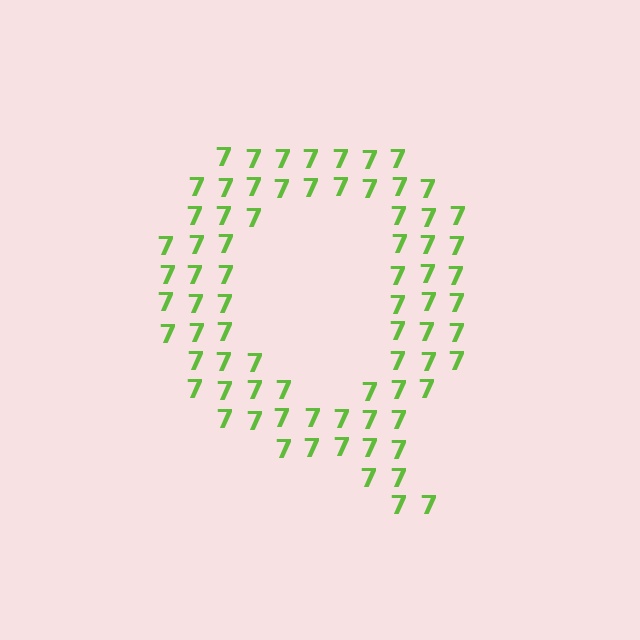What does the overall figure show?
The overall figure shows the letter Q.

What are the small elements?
The small elements are digit 7's.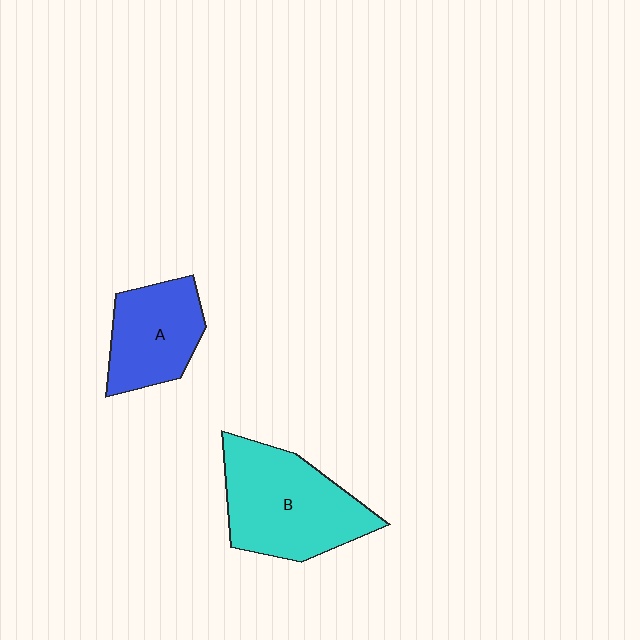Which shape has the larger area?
Shape B (cyan).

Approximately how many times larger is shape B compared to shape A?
Approximately 1.5 times.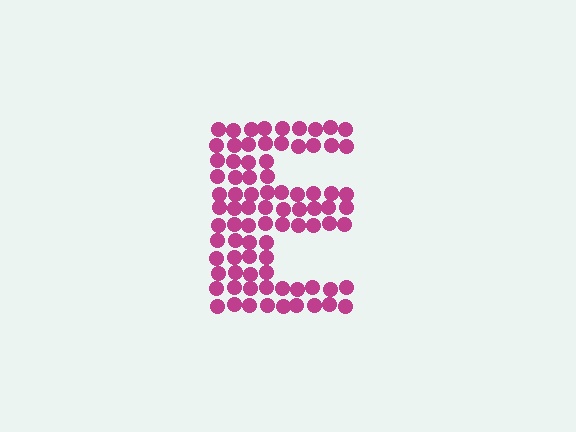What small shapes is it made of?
It is made of small circles.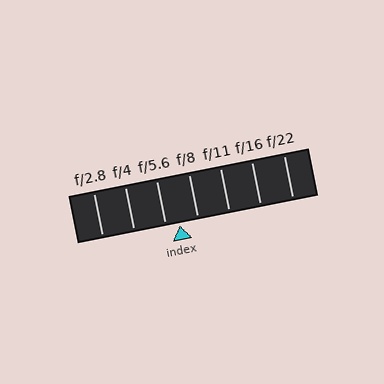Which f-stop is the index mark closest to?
The index mark is closest to f/5.6.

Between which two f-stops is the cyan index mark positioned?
The index mark is between f/5.6 and f/8.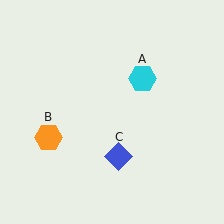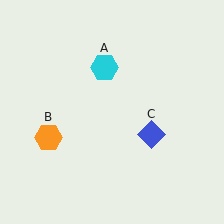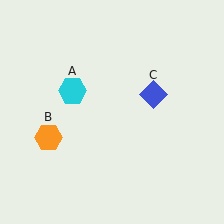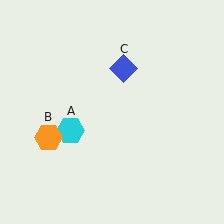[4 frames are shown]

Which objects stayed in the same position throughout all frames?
Orange hexagon (object B) remained stationary.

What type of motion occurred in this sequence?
The cyan hexagon (object A), blue diamond (object C) rotated counterclockwise around the center of the scene.